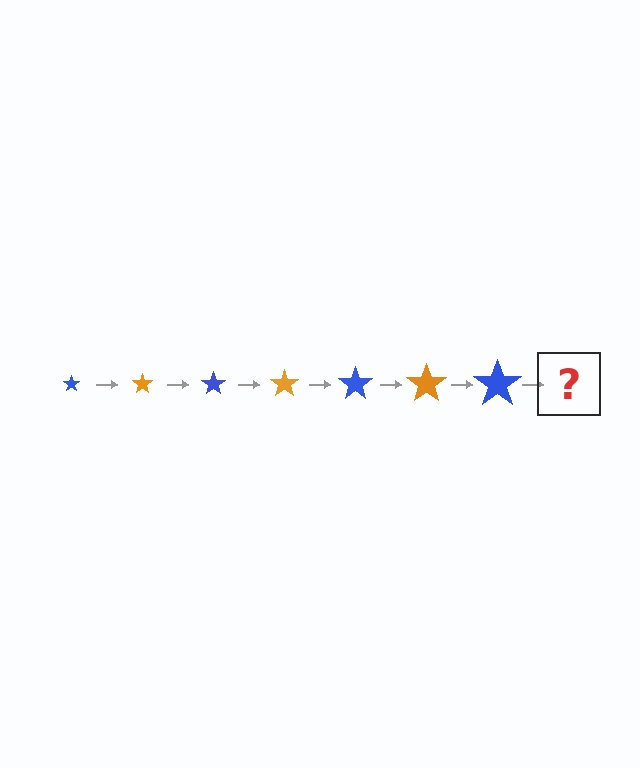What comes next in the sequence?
The next element should be an orange star, larger than the previous one.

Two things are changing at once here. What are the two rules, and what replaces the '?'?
The two rules are that the star grows larger each step and the color cycles through blue and orange. The '?' should be an orange star, larger than the previous one.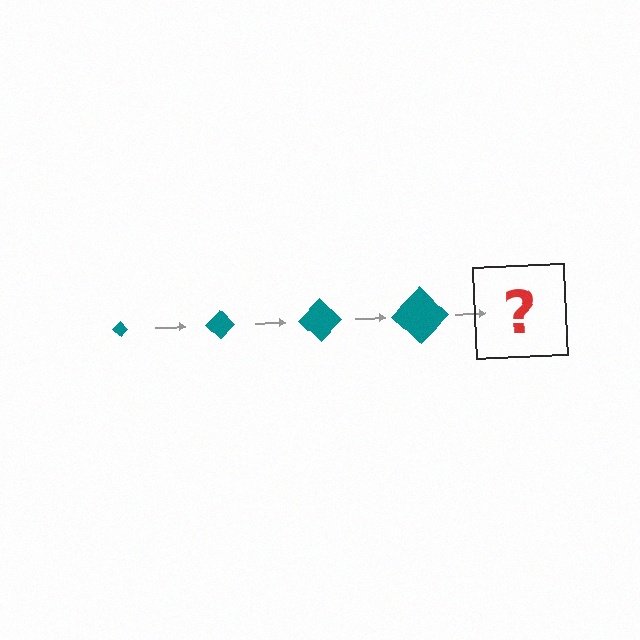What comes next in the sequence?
The next element should be a teal diamond, larger than the previous one.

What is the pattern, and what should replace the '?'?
The pattern is that the diamond gets progressively larger each step. The '?' should be a teal diamond, larger than the previous one.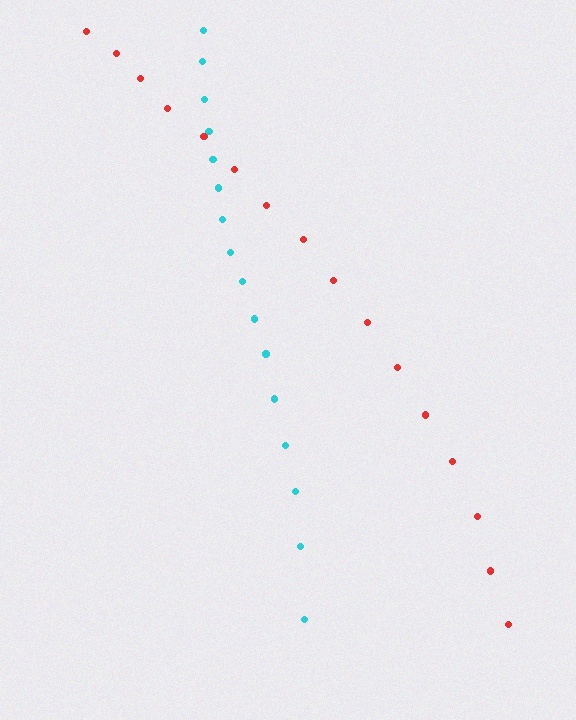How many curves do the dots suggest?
There are 2 distinct paths.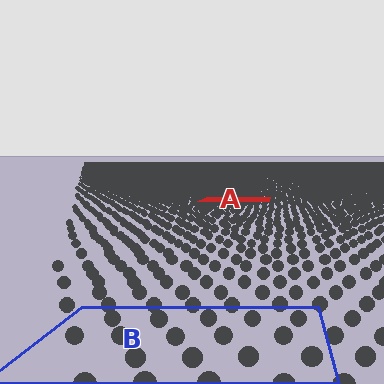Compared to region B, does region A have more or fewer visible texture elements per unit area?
Region A has more texture elements per unit area — they are packed more densely because it is farther away.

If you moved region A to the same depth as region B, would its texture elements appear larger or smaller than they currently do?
They would appear larger. At a closer depth, the same texture elements are projected at a bigger on-screen size.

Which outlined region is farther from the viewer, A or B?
Region A is farther from the viewer — the texture elements inside it appear smaller and more densely packed.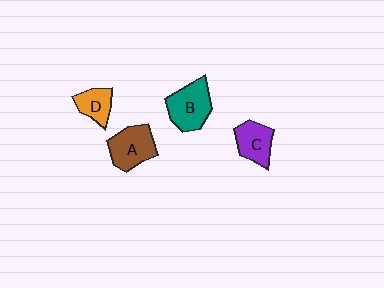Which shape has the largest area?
Shape B (teal).